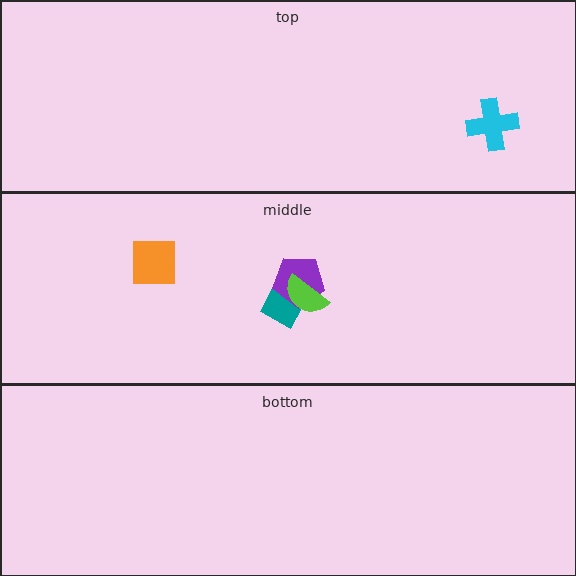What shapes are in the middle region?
The teal diamond, the purple pentagon, the lime semicircle, the orange square.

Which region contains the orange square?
The middle region.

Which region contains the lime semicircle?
The middle region.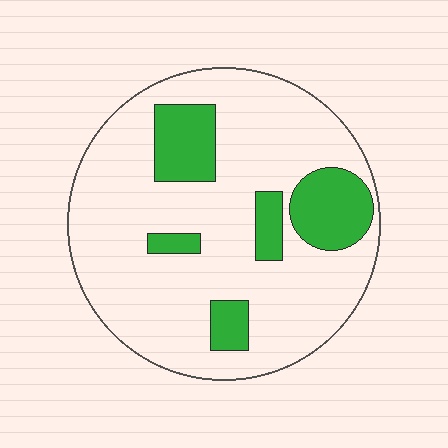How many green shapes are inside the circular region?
5.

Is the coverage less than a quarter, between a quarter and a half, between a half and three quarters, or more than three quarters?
Less than a quarter.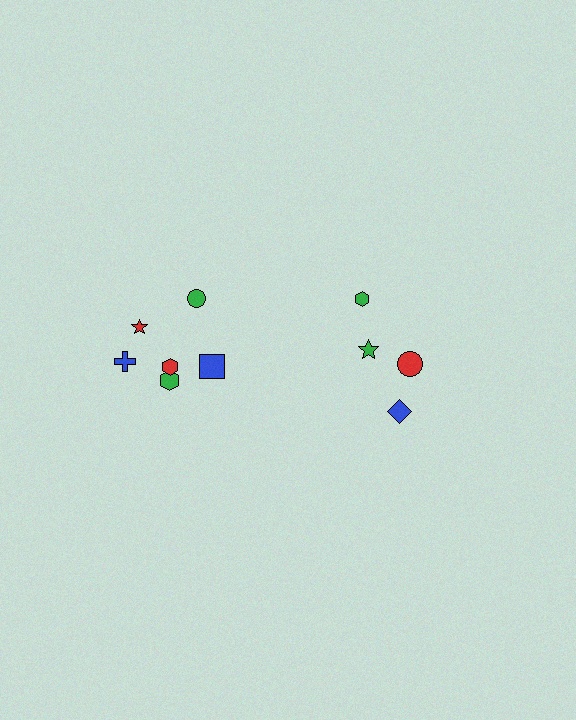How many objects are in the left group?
There are 6 objects.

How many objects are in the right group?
There are 4 objects.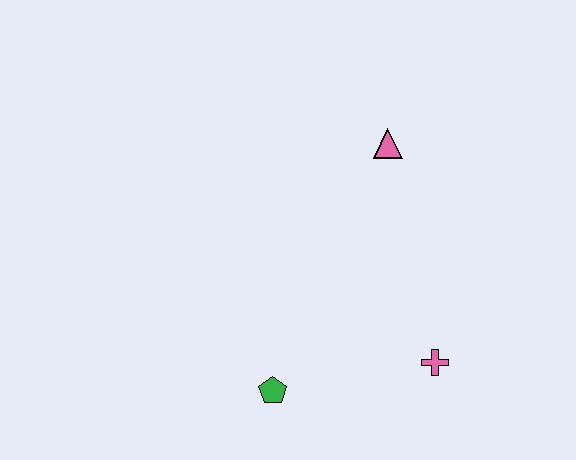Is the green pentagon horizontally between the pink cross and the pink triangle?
No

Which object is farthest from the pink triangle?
The green pentagon is farthest from the pink triangle.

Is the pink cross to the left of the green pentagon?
No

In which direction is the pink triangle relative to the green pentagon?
The pink triangle is above the green pentagon.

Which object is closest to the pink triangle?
The pink cross is closest to the pink triangle.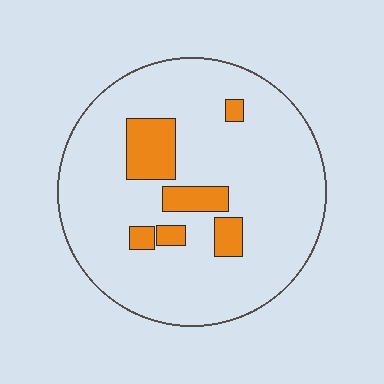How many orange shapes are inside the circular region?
6.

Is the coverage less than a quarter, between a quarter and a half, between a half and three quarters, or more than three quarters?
Less than a quarter.